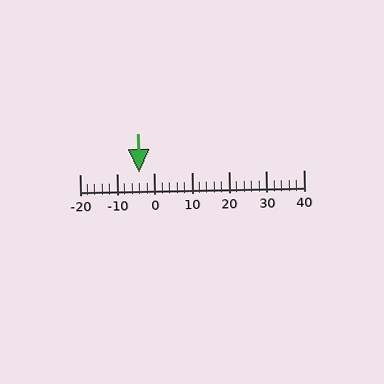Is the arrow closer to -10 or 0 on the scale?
The arrow is closer to 0.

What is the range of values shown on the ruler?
The ruler shows values from -20 to 40.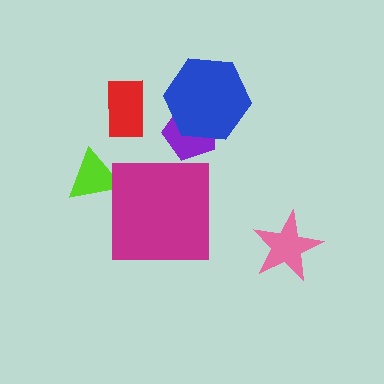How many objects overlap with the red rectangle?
0 objects overlap with the red rectangle.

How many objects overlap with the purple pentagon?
1 object overlaps with the purple pentagon.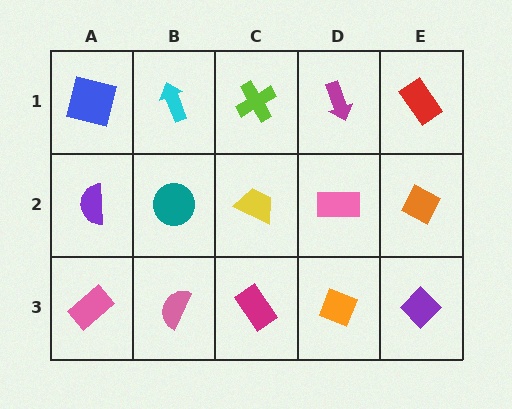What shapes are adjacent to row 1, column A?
A purple semicircle (row 2, column A), a cyan arrow (row 1, column B).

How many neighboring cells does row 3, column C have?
3.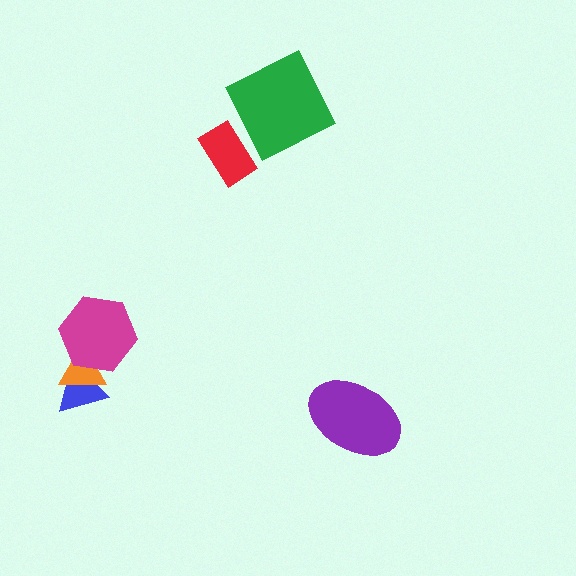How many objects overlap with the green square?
0 objects overlap with the green square.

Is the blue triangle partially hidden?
Yes, it is partially covered by another shape.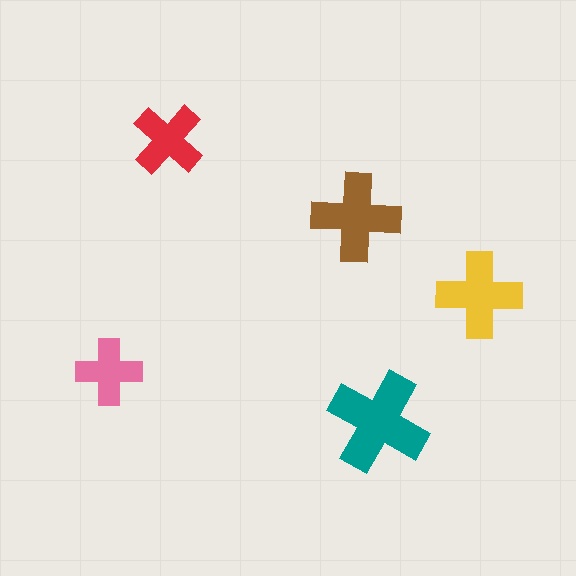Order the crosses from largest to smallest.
the teal one, the brown one, the yellow one, the red one, the pink one.